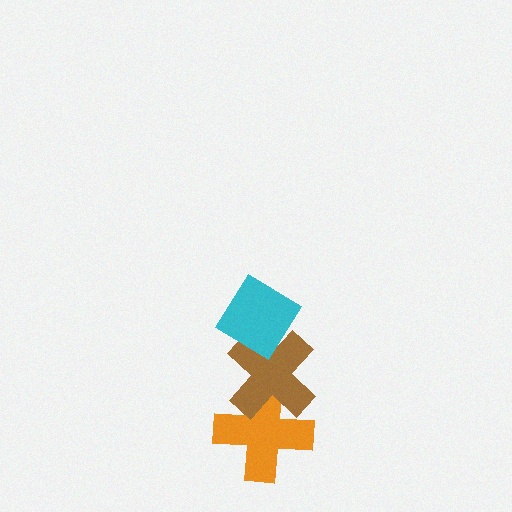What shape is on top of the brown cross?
The cyan diamond is on top of the brown cross.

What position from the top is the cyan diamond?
The cyan diamond is 1st from the top.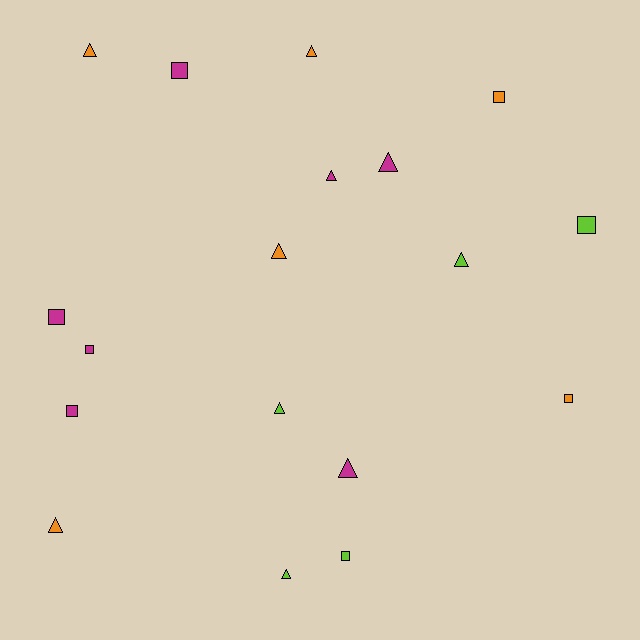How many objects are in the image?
There are 18 objects.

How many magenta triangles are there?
There are 3 magenta triangles.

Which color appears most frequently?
Magenta, with 7 objects.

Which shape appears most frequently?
Triangle, with 10 objects.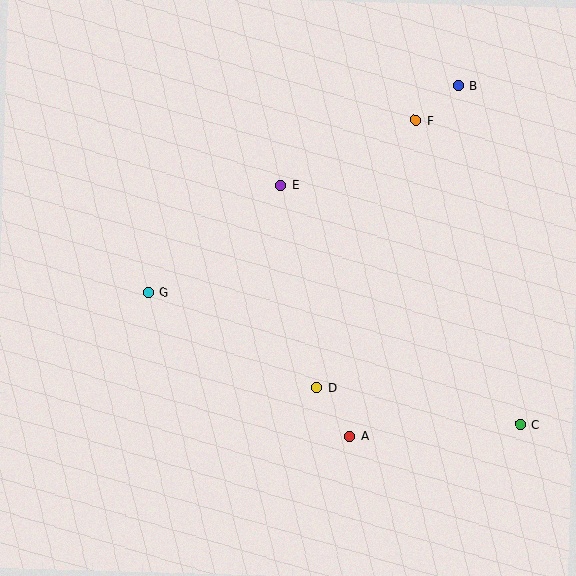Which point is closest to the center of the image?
Point E at (281, 185) is closest to the center.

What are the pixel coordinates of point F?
Point F is at (415, 120).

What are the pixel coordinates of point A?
Point A is at (349, 436).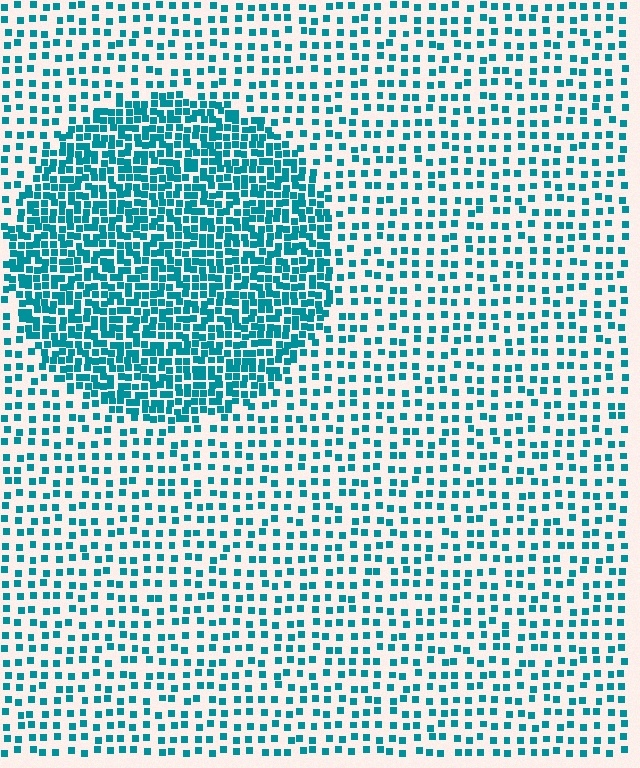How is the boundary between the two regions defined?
The boundary is defined by a change in element density (approximately 2.4x ratio). All elements are the same color, size, and shape.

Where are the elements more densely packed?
The elements are more densely packed inside the circle boundary.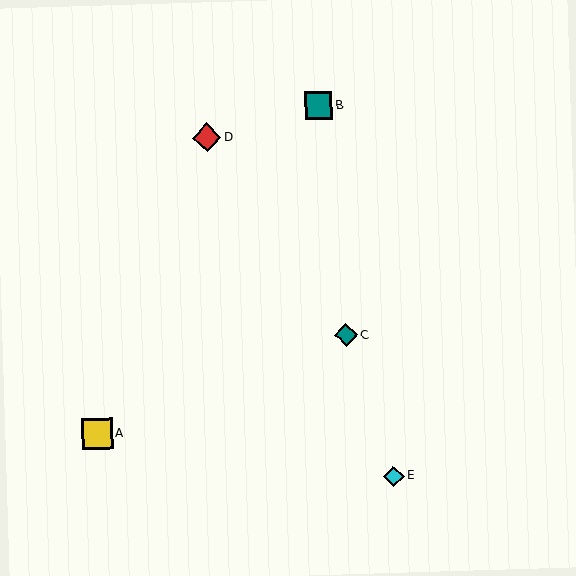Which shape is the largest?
The yellow square (labeled A) is the largest.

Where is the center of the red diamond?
The center of the red diamond is at (207, 138).